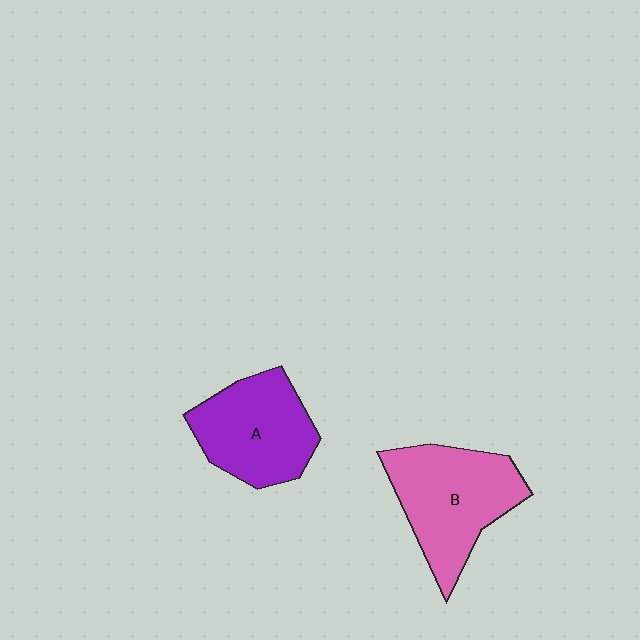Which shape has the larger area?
Shape B (pink).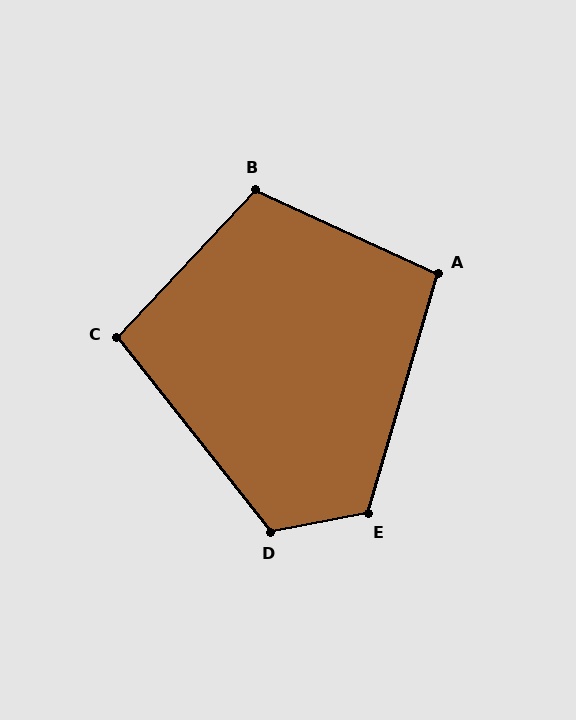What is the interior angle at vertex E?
Approximately 117 degrees (obtuse).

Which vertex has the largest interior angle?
D, at approximately 117 degrees.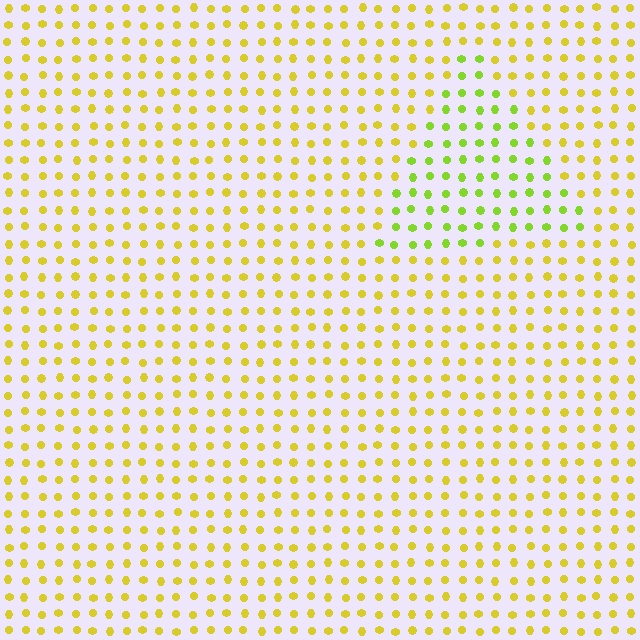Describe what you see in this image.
The image is filled with small yellow elements in a uniform arrangement. A triangle-shaped region is visible where the elements are tinted to a slightly different hue, forming a subtle color boundary.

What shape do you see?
I see a triangle.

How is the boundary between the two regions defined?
The boundary is defined purely by a slight shift in hue (about 34 degrees). Spacing, size, and orientation are identical on both sides.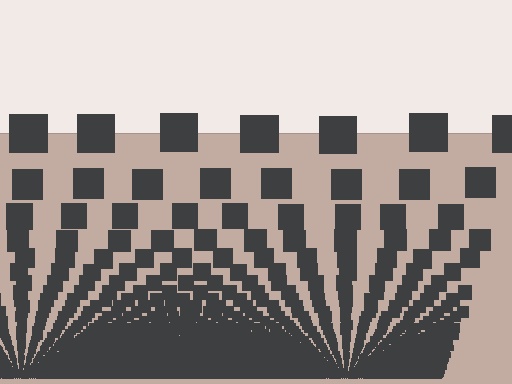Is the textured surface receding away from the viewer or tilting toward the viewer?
The surface appears to tilt toward the viewer. Texture elements get larger and sparser toward the top.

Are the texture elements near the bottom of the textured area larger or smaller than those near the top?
Smaller. The gradient is inverted — elements near the bottom are smaller and denser.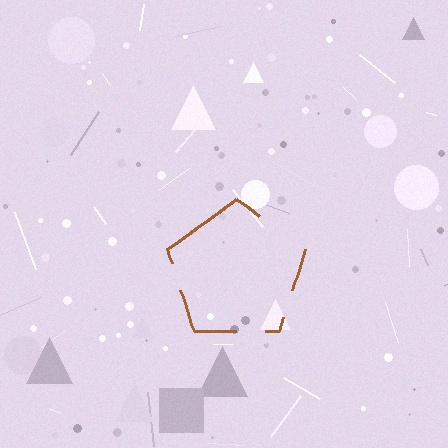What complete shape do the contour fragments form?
The contour fragments form a pentagon.